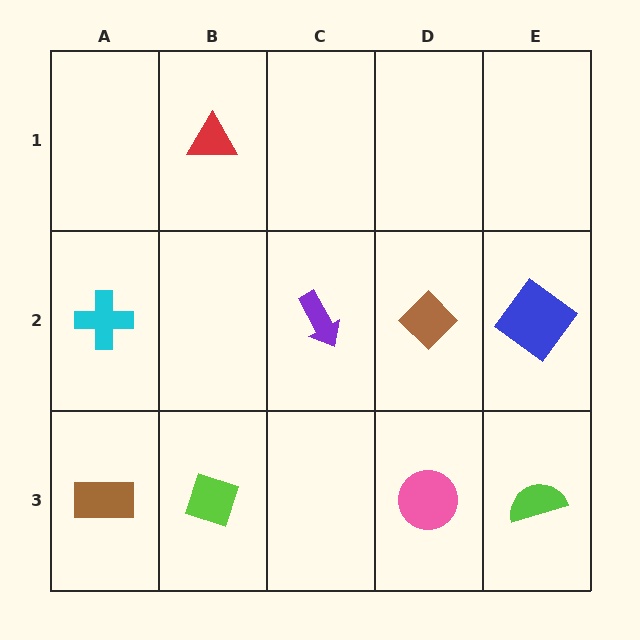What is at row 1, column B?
A red triangle.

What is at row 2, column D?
A brown diamond.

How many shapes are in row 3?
4 shapes.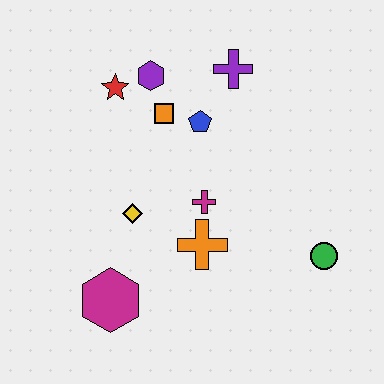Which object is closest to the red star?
The purple hexagon is closest to the red star.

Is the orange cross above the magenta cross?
No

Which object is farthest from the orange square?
The green circle is farthest from the orange square.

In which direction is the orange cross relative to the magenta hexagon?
The orange cross is to the right of the magenta hexagon.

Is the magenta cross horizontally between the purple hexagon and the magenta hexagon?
No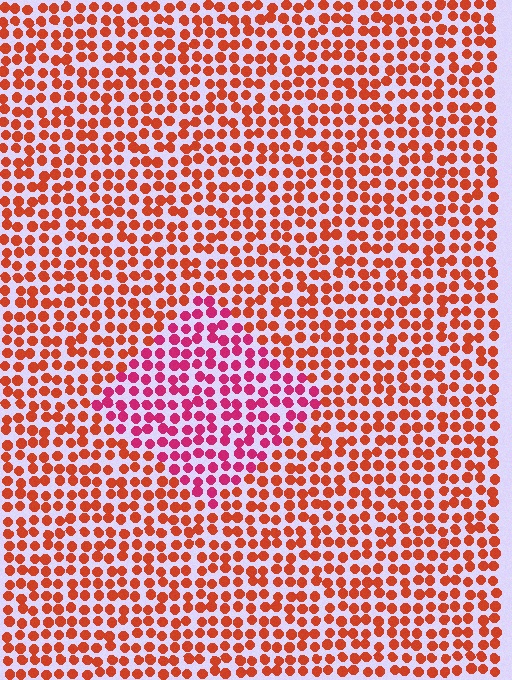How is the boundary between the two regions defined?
The boundary is defined purely by a slight shift in hue (about 38 degrees). Spacing, size, and orientation are identical on both sides.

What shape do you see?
I see a diamond.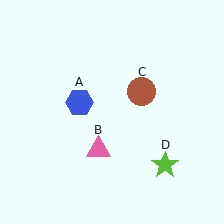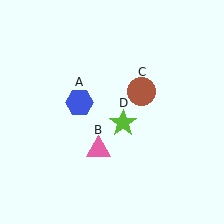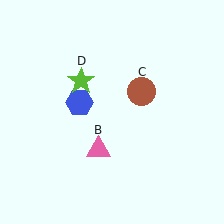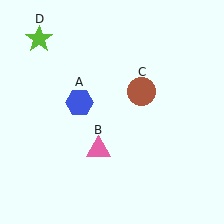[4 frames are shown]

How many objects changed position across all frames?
1 object changed position: lime star (object D).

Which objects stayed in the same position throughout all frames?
Blue hexagon (object A) and pink triangle (object B) and brown circle (object C) remained stationary.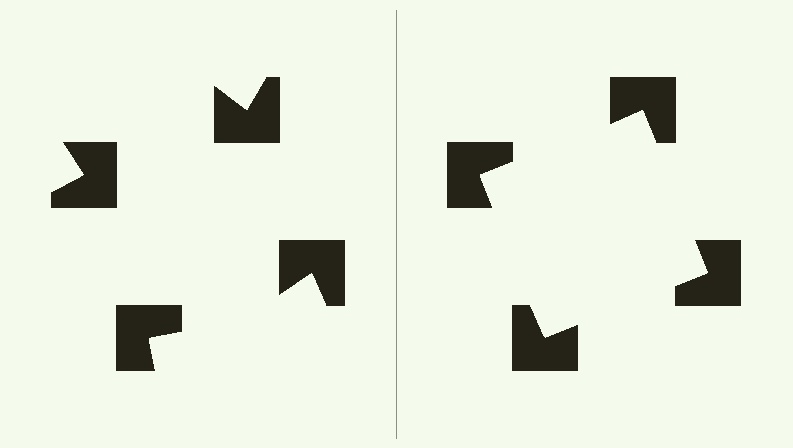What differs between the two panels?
The notched squares are positioned identically on both sides; only the wedge orientations differ. On the right they align to a square; on the left they are misaligned.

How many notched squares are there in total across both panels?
8 — 4 on each side.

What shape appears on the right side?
An illusory square.